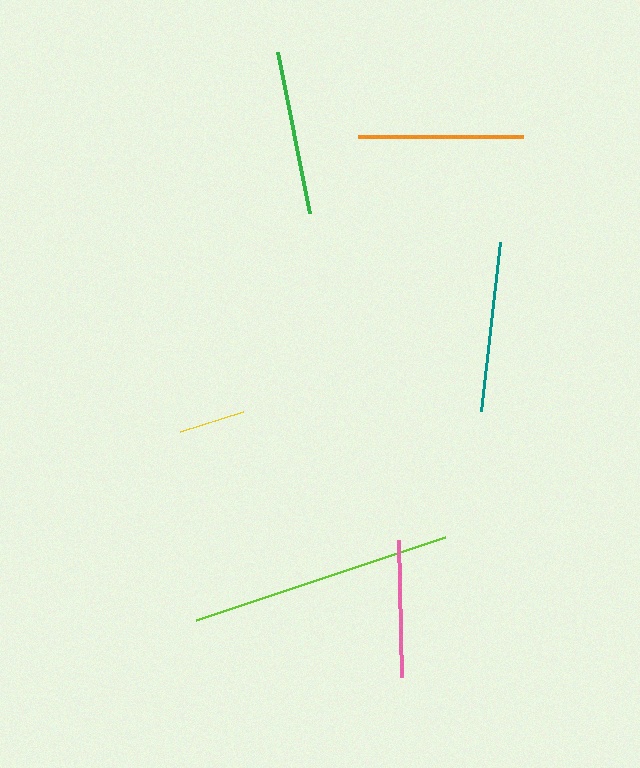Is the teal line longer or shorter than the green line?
The teal line is longer than the green line.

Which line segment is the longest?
The lime line is the longest at approximately 263 pixels.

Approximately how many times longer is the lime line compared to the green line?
The lime line is approximately 1.6 times the length of the green line.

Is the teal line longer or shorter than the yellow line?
The teal line is longer than the yellow line.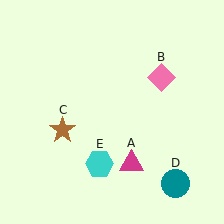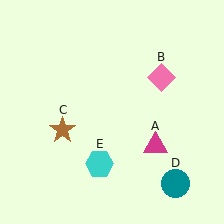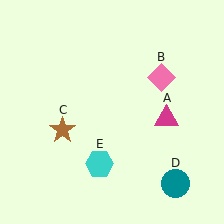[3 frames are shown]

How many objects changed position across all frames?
1 object changed position: magenta triangle (object A).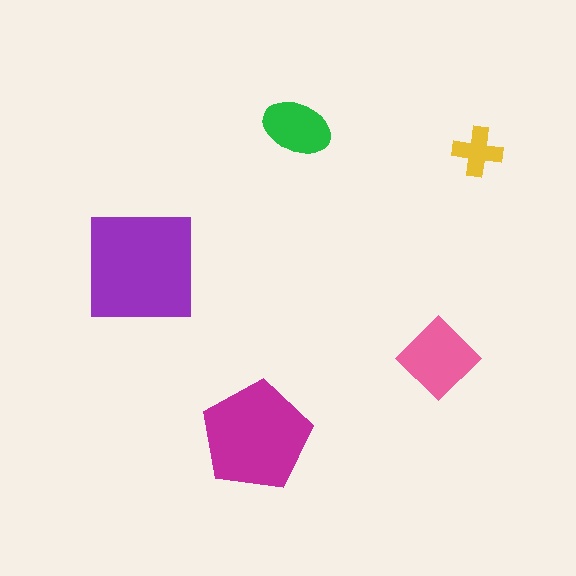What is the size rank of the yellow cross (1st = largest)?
5th.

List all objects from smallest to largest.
The yellow cross, the green ellipse, the pink diamond, the magenta pentagon, the purple square.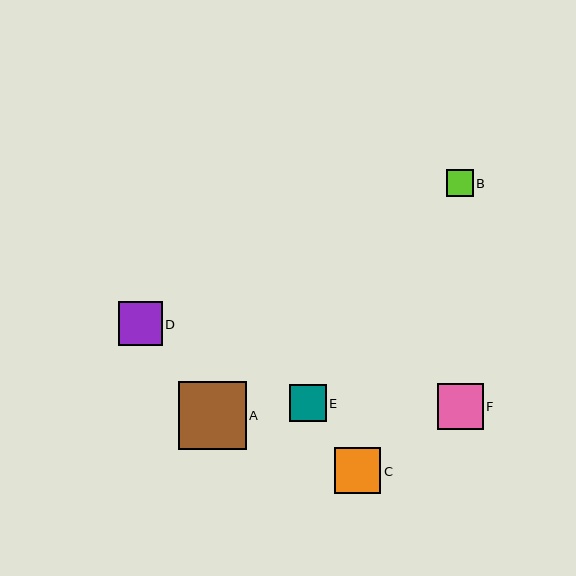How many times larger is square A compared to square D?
Square A is approximately 1.6 times the size of square D.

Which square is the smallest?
Square B is the smallest with a size of approximately 27 pixels.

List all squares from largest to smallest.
From largest to smallest: A, C, F, D, E, B.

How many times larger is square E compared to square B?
Square E is approximately 1.4 times the size of square B.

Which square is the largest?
Square A is the largest with a size of approximately 68 pixels.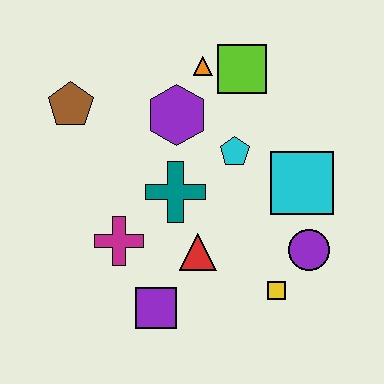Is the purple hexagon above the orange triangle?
No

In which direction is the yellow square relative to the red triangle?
The yellow square is to the right of the red triangle.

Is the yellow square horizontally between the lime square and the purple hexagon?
No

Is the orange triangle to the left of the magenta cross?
No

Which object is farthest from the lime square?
The purple square is farthest from the lime square.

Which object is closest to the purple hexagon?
The orange triangle is closest to the purple hexagon.